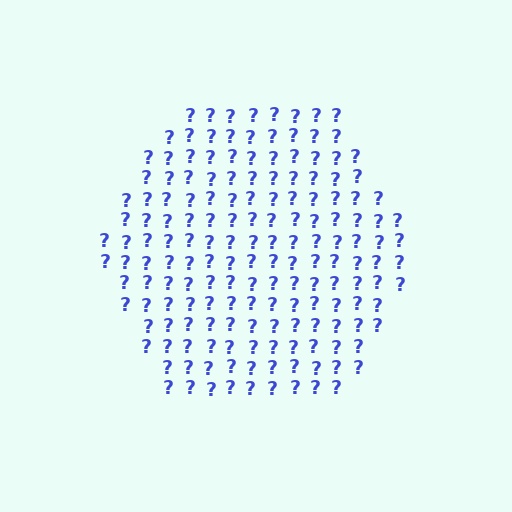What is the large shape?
The large shape is a hexagon.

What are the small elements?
The small elements are question marks.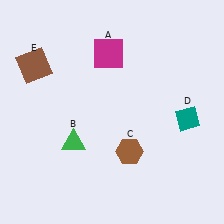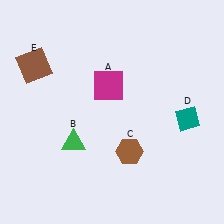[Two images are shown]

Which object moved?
The magenta square (A) moved down.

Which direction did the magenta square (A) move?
The magenta square (A) moved down.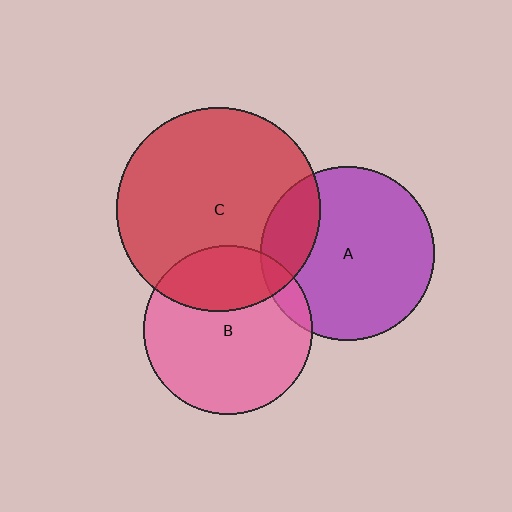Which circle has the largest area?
Circle C (red).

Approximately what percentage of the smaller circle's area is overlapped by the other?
Approximately 10%.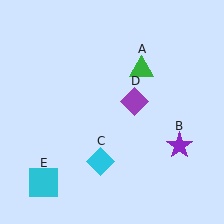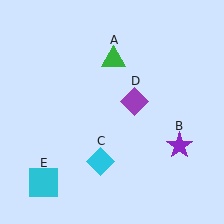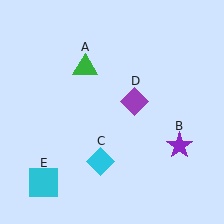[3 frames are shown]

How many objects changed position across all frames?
1 object changed position: green triangle (object A).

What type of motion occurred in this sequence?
The green triangle (object A) rotated counterclockwise around the center of the scene.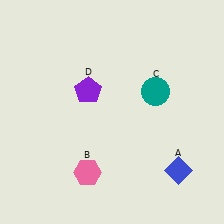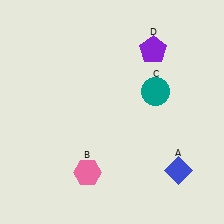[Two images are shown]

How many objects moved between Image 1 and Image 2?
1 object moved between the two images.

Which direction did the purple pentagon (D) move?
The purple pentagon (D) moved right.